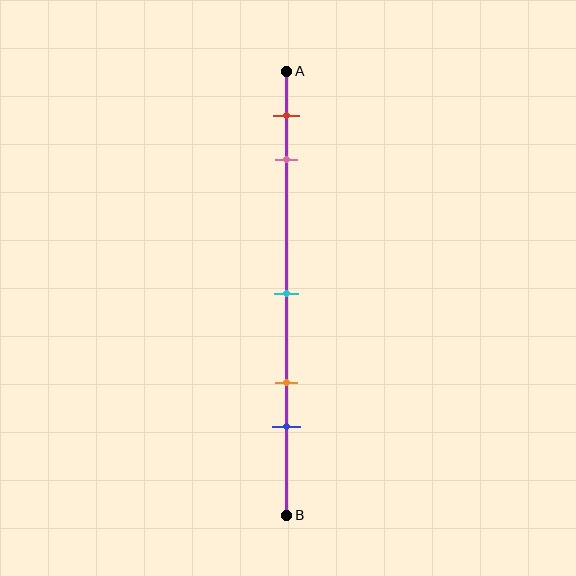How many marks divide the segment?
There are 5 marks dividing the segment.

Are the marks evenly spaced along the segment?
No, the marks are not evenly spaced.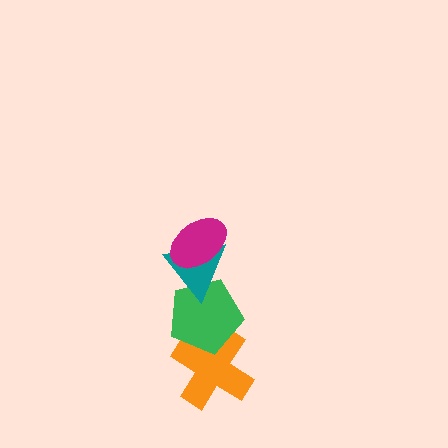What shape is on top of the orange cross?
The green pentagon is on top of the orange cross.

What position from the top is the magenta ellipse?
The magenta ellipse is 1st from the top.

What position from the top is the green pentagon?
The green pentagon is 3rd from the top.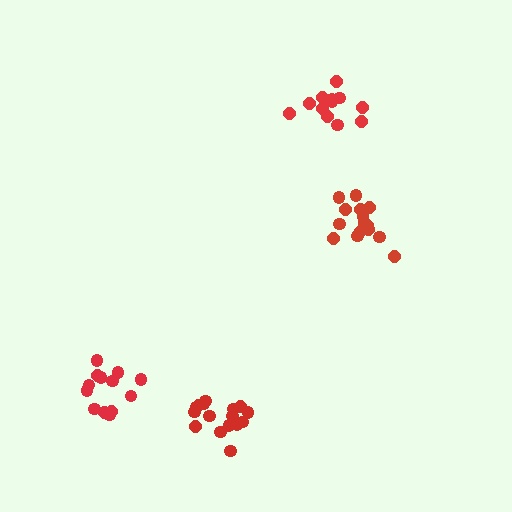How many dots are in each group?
Group 1: 16 dots, Group 2: 15 dots, Group 3: 12 dots, Group 4: 13 dots (56 total).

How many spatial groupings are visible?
There are 4 spatial groupings.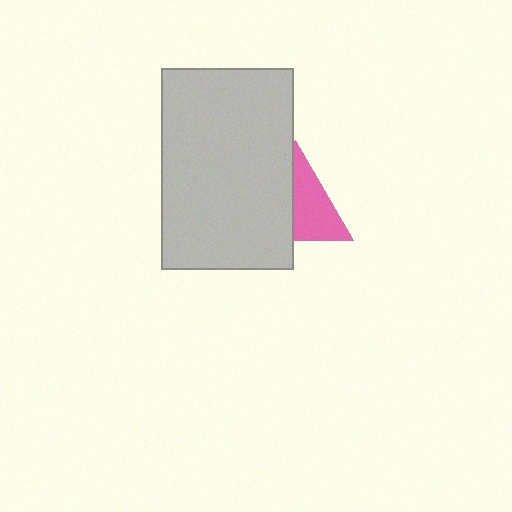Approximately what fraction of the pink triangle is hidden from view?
Roughly 47% of the pink triangle is hidden behind the light gray rectangle.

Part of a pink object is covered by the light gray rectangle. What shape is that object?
It is a triangle.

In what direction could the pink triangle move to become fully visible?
The pink triangle could move right. That would shift it out from behind the light gray rectangle entirely.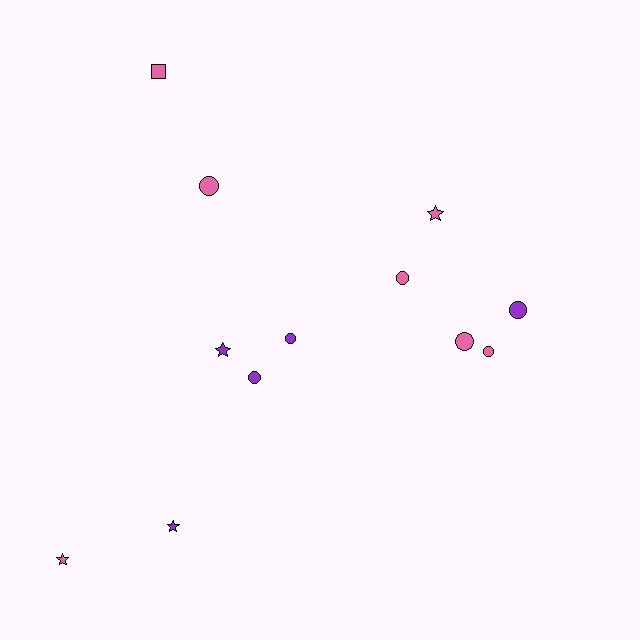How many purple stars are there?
There are 2 purple stars.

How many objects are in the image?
There are 12 objects.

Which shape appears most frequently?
Circle, with 7 objects.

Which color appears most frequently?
Pink, with 7 objects.